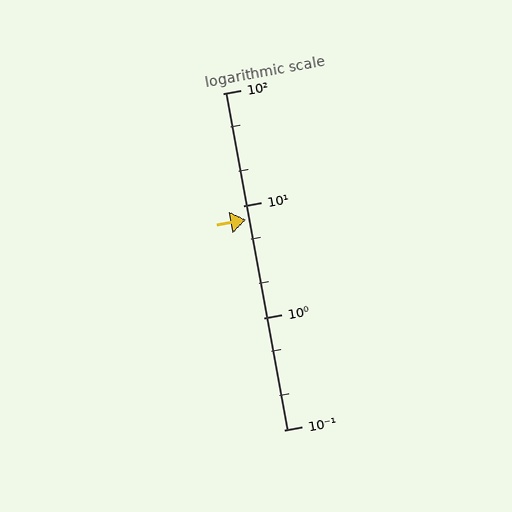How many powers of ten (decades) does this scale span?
The scale spans 3 decades, from 0.1 to 100.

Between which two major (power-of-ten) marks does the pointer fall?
The pointer is between 1 and 10.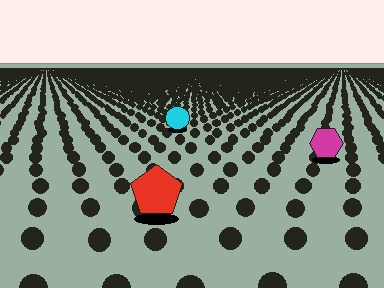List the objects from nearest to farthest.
From nearest to farthest: the red pentagon, the magenta hexagon, the cyan circle.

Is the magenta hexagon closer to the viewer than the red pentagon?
No. The red pentagon is closer — you can tell from the texture gradient: the ground texture is coarser near it.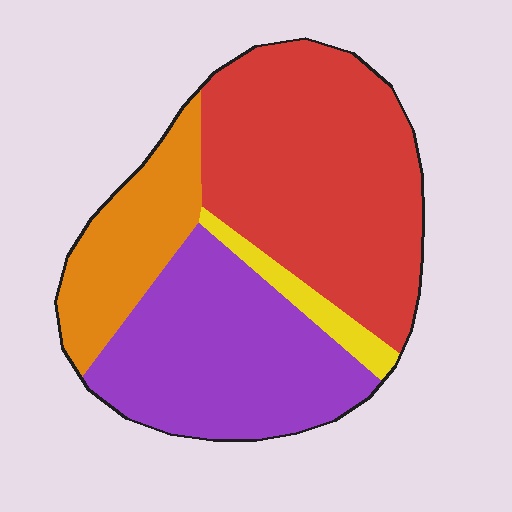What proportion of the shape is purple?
Purple covers around 35% of the shape.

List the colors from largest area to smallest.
From largest to smallest: red, purple, orange, yellow.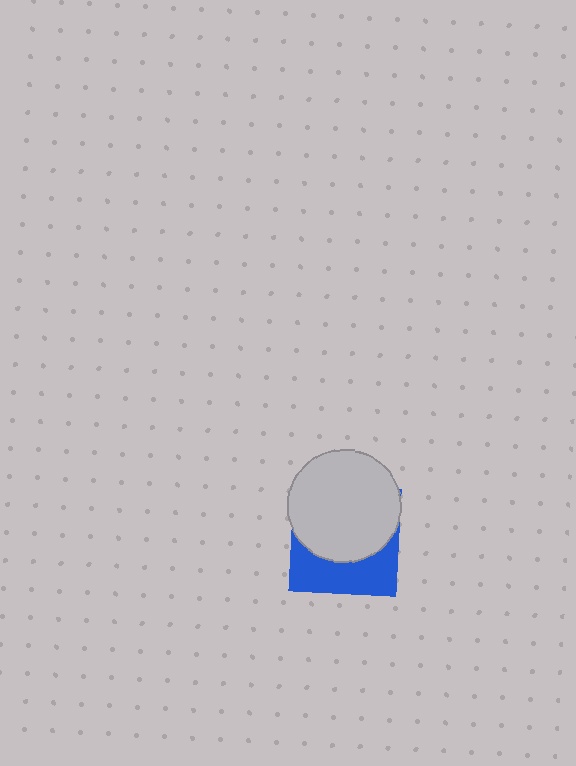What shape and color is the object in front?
The object in front is a light gray circle.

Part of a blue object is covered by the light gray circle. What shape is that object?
It is a square.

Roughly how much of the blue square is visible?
A small part of it is visible (roughly 39%).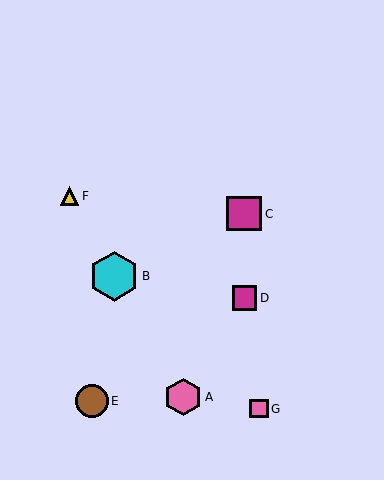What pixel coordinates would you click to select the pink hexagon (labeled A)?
Click at (183, 397) to select the pink hexagon A.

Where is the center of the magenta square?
The center of the magenta square is at (245, 298).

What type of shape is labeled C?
Shape C is a magenta square.